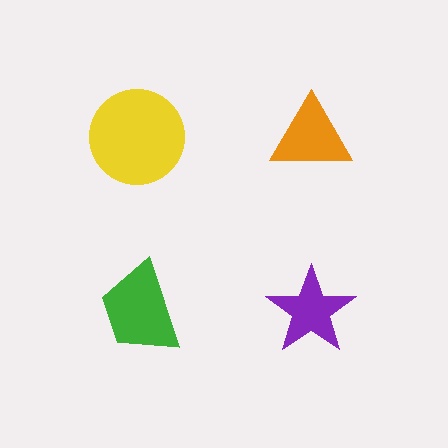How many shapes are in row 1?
2 shapes.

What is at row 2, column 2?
A purple star.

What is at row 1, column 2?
An orange triangle.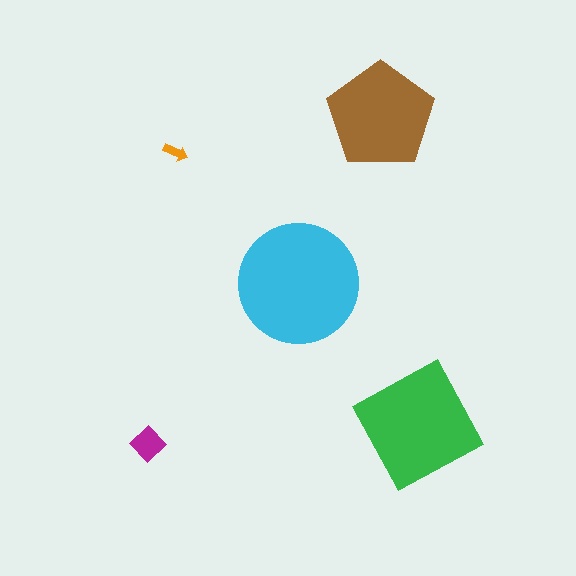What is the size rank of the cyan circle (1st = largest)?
1st.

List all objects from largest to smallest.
The cyan circle, the green square, the brown pentagon, the magenta diamond, the orange arrow.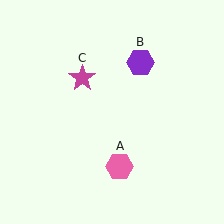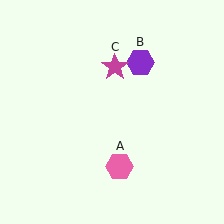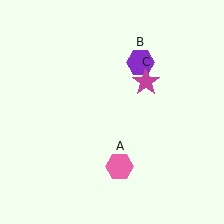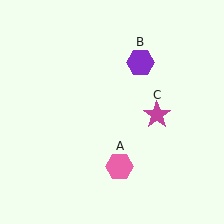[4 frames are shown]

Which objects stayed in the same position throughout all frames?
Pink hexagon (object A) and purple hexagon (object B) remained stationary.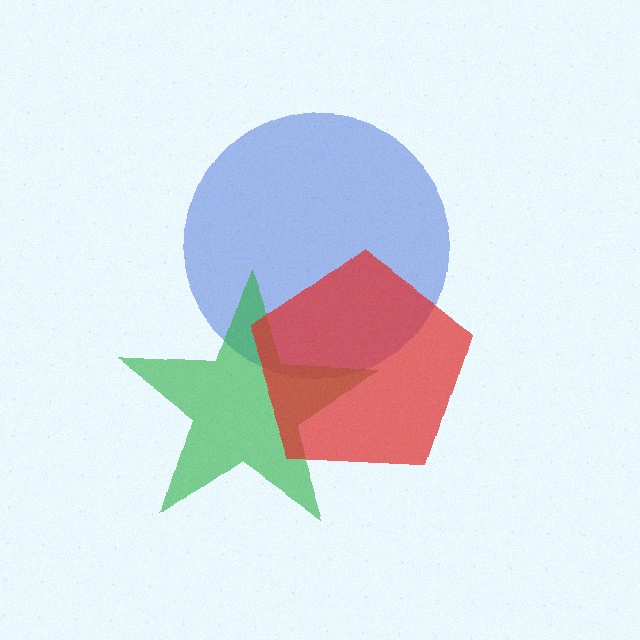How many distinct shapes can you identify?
There are 3 distinct shapes: a blue circle, a green star, a red pentagon.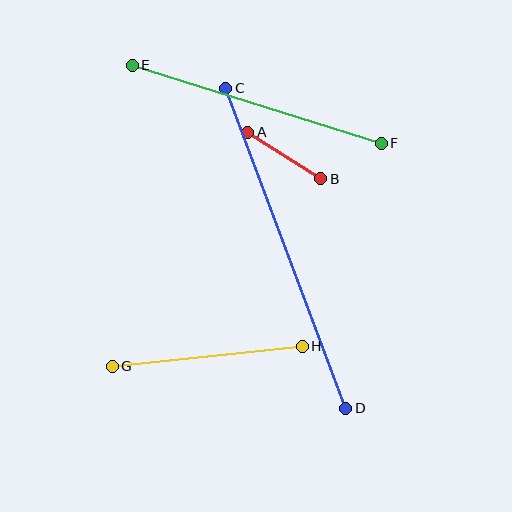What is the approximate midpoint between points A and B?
The midpoint is at approximately (284, 156) pixels.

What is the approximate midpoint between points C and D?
The midpoint is at approximately (286, 248) pixels.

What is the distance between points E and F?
The distance is approximately 261 pixels.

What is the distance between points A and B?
The distance is approximately 87 pixels.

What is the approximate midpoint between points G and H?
The midpoint is at approximately (207, 356) pixels.